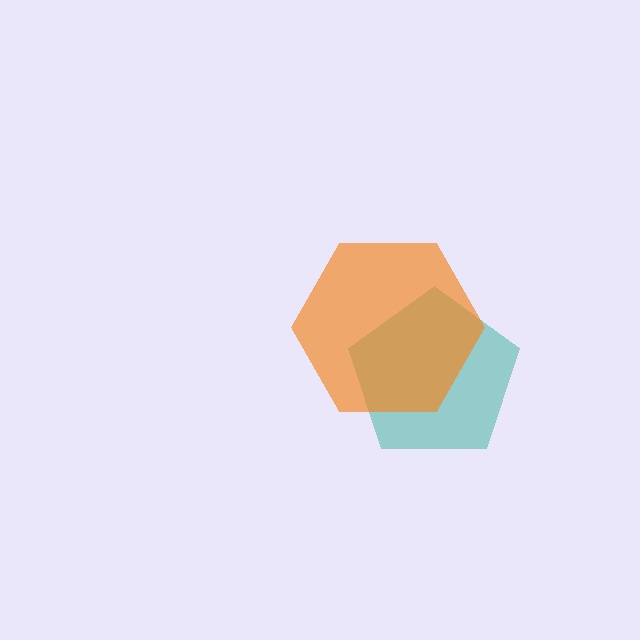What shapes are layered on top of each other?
The layered shapes are: a teal pentagon, an orange hexagon.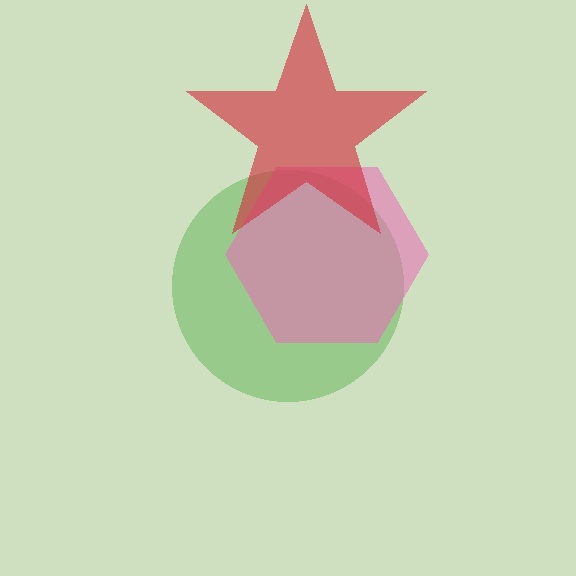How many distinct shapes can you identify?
There are 3 distinct shapes: a green circle, a pink hexagon, a red star.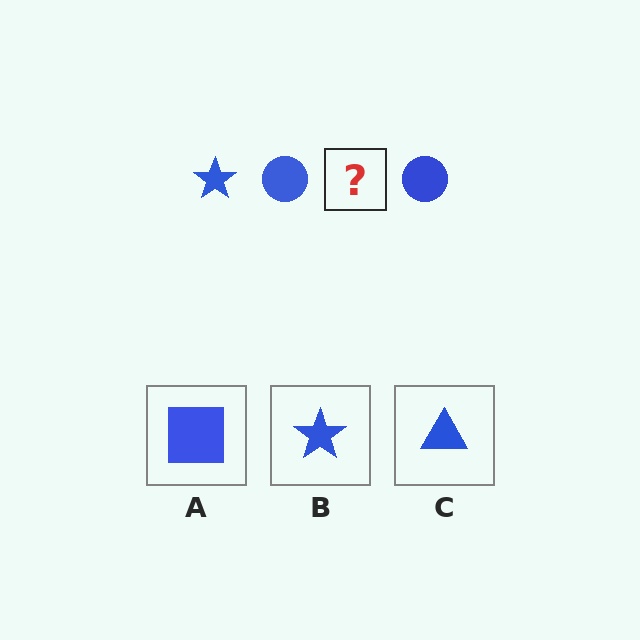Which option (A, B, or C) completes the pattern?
B.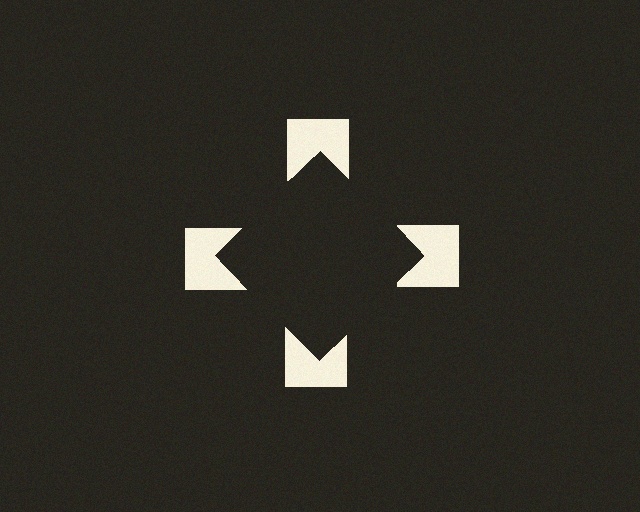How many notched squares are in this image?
There are 4 — one at each vertex of the illusory square.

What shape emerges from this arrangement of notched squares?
An illusory square — its edges are inferred from the aligned wedge cuts in the notched squares, not physically drawn.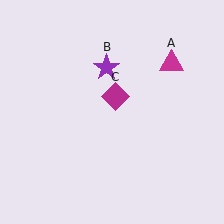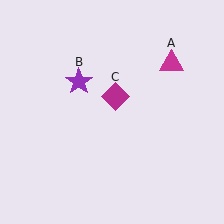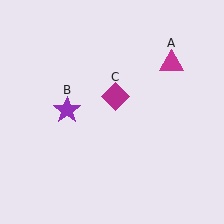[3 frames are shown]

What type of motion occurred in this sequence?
The purple star (object B) rotated counterclockwise around the center of the scene.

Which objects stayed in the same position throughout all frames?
Magenta triangle (object A) and magenta diamond (object C) remained stationary.